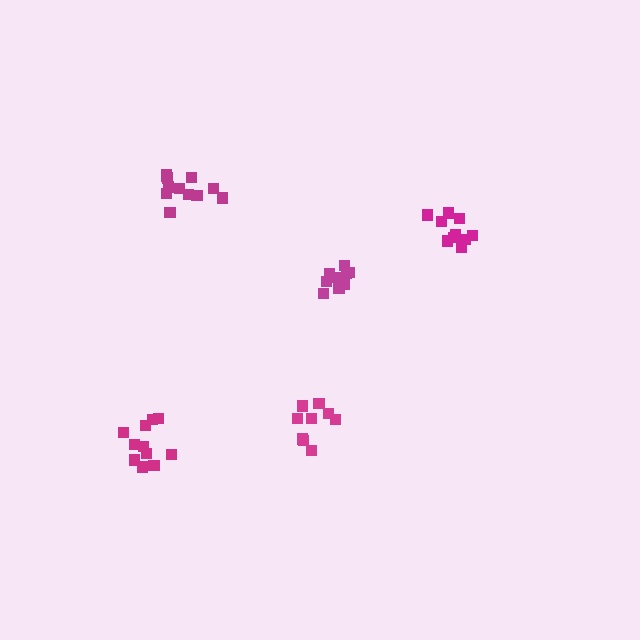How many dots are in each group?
Group 1: 11 dots, Group 2: 11 dots, Group 3: 10 dots, Group 4: 12 dots, Group 5: 9 dots (53 total).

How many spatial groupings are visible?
There are 5 spatial groupings.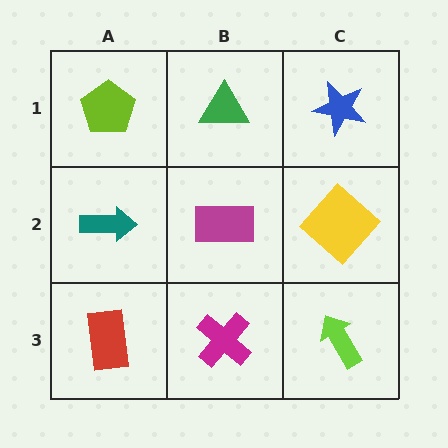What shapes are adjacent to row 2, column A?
A lime pentagon (row 1, column A), a red rectangle (row 3, column A), a magenta rectangle (row 2, column B).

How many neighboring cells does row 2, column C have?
3.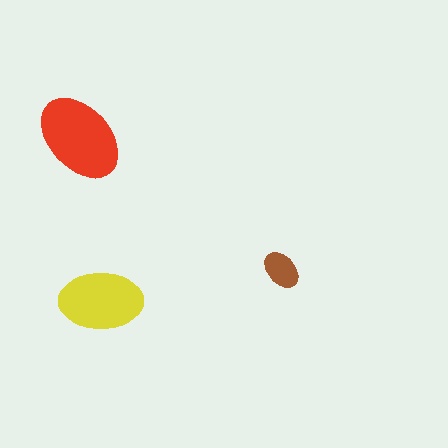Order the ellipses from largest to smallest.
the red one, the yellow one, the brown one.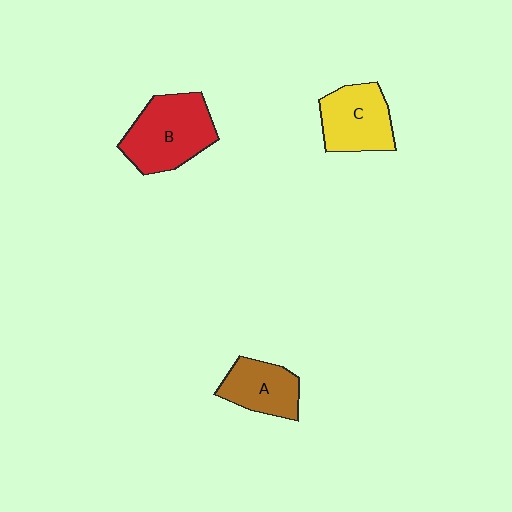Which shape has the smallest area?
Shape A (brown).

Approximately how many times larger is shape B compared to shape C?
Approximately 1.3 times.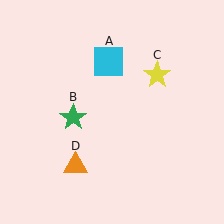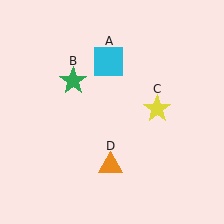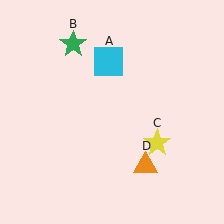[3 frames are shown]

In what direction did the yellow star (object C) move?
The yellow star (object C) moved down.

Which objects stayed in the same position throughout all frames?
Cyan square (object A) remained stationary.